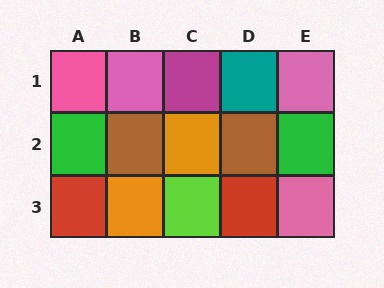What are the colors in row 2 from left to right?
Green, brown, orange, brown, green.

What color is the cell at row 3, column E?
Pink.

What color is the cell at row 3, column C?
Lime.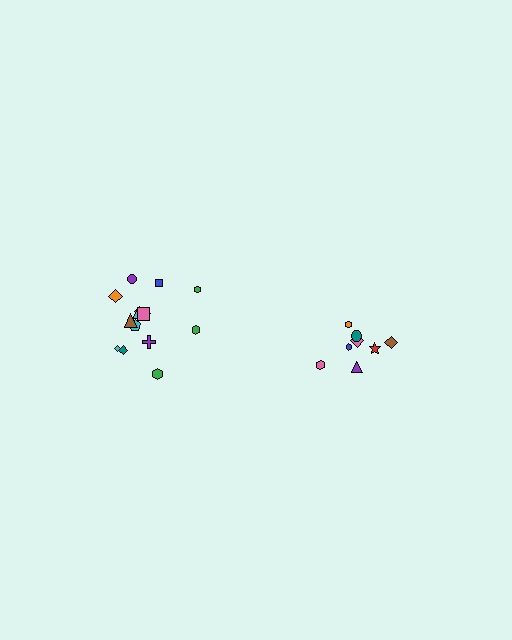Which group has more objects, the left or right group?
The left group.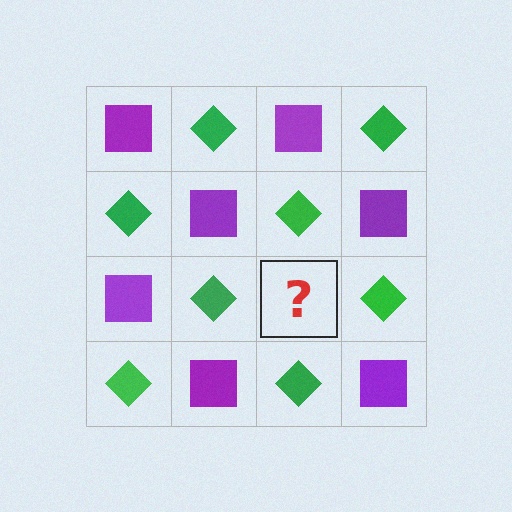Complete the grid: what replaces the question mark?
The question mark should be replaced with a purple square.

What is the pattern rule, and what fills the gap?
The rule is that it alternates purple square and green diamond in a checkerboard pattern. The gap should be filled with a purple square.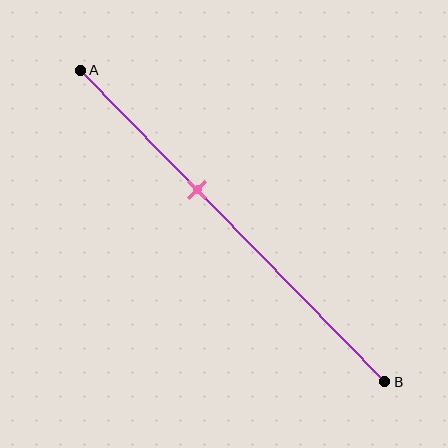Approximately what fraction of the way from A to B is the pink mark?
The pink mark is approximately 40% of the way from A to B.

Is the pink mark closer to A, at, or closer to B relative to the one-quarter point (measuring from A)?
The pink mark is closer to point B than the one-quarter point of segment AB.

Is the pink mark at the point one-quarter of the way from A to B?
No, the mark is at about 40% from A, not at the 25% one-quarter point.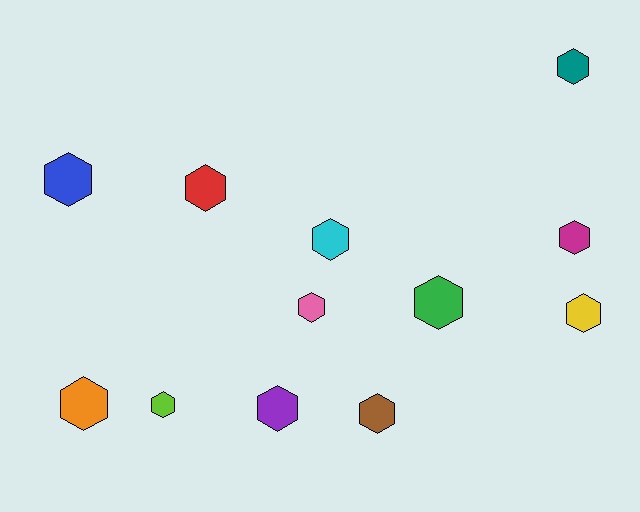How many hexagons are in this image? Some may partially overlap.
There are 12 hexagons.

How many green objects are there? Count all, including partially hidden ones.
There is 1 green object.